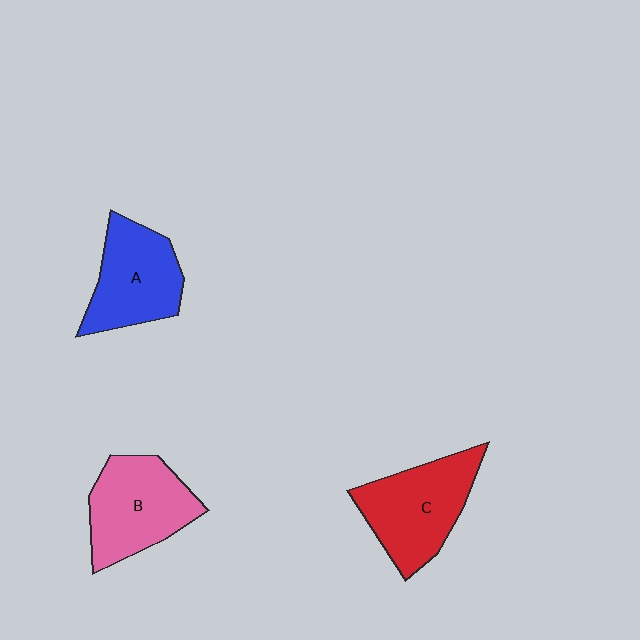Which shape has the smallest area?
Shape A (blue).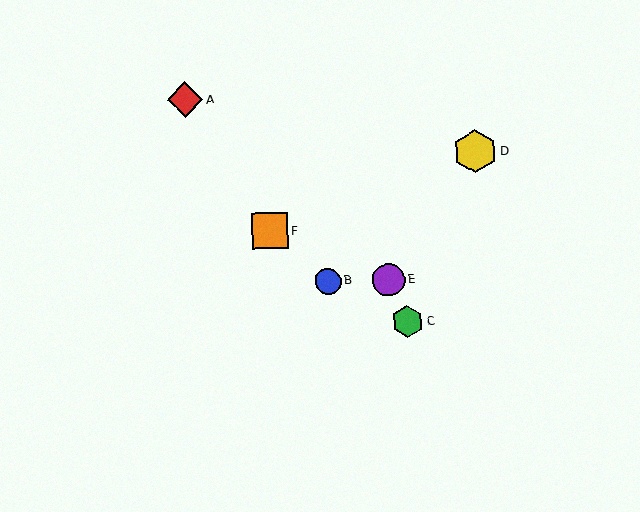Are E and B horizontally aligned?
Yes, both are at y≈280.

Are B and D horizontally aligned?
No, B is at y≈281 and D is at y≈151.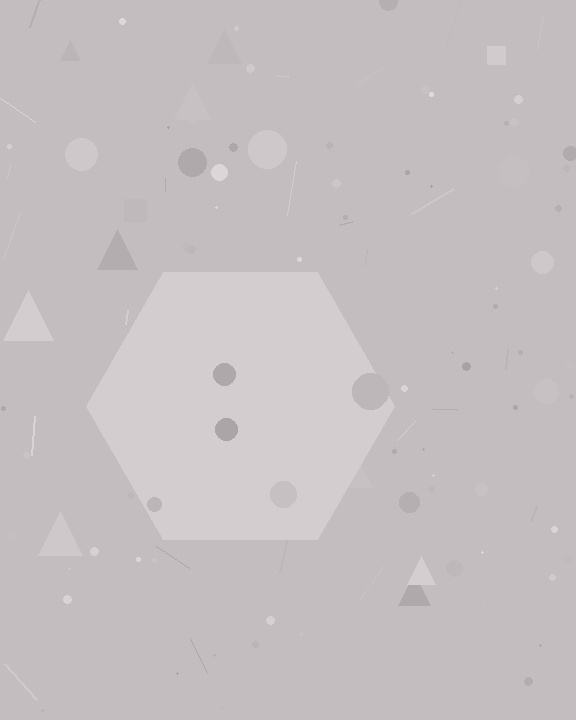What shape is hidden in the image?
A hexagon is hidden in the image.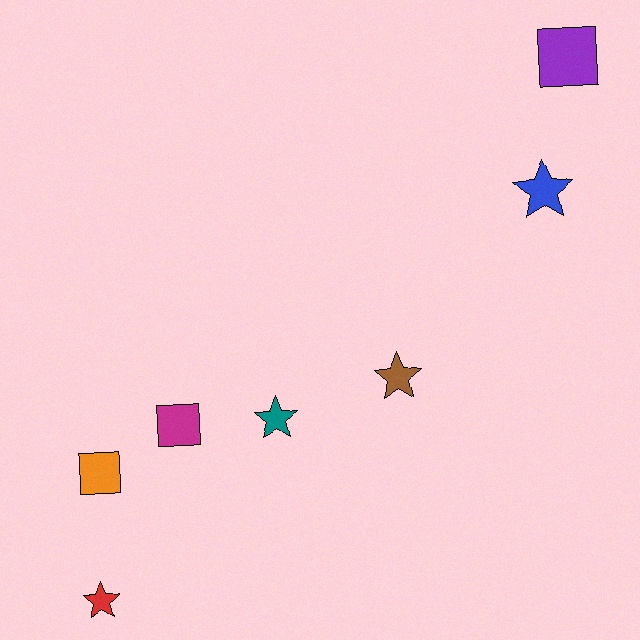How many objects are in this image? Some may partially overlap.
There are 7 objects.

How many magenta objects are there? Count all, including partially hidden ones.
There is 1 magenta object.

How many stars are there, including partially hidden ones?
There are 4 stars.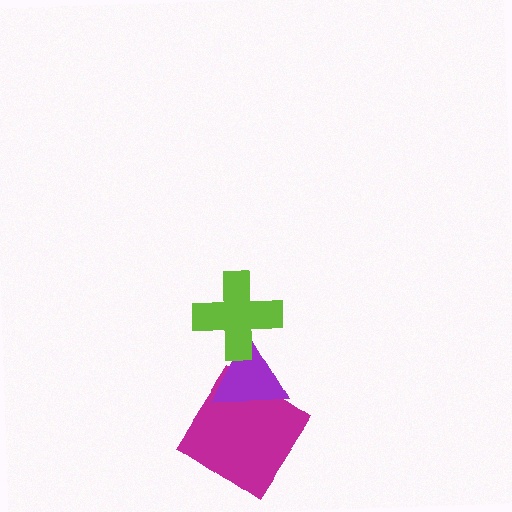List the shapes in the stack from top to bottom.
From top to bottom: the lime cross, the purple triangle, the magenta diamond.